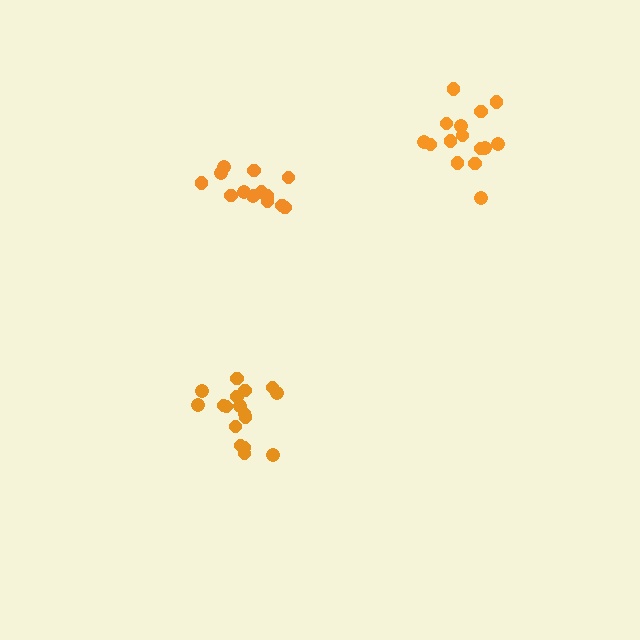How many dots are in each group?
Group 1: 17 dots, Group 2: 13 dots, Group 3: 15 dots (45 total).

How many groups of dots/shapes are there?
There are 3 groups.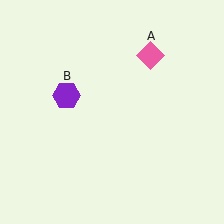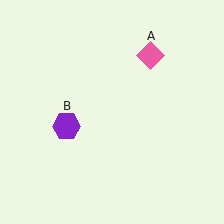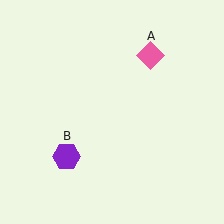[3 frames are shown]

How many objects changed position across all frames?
1 object changed position: purple hexagon (object B).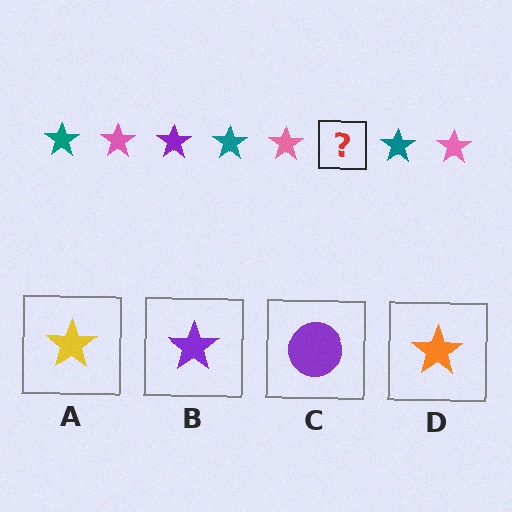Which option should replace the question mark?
Option B.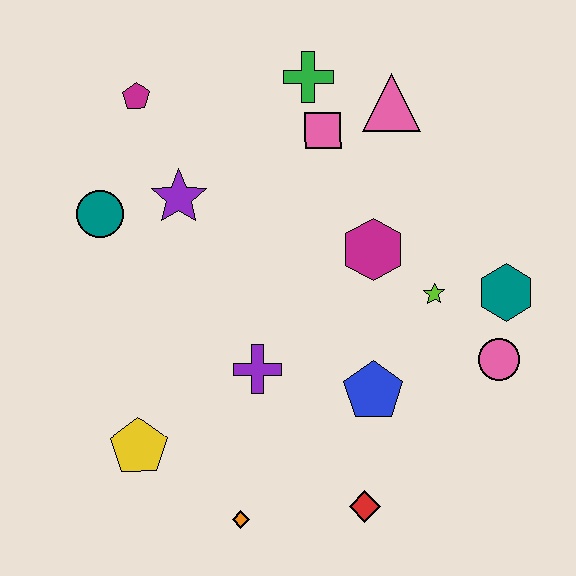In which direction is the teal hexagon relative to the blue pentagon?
The teal hexagon is to the right of the blue pentagon.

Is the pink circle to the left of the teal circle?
No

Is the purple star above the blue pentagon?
Yes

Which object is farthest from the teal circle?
The pink circle is farthest from the teal circle.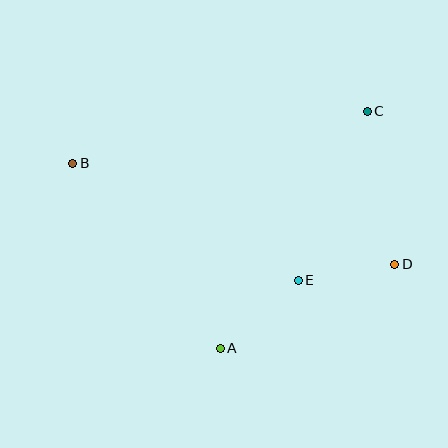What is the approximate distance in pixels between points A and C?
The distance between A and C is approximately 279 pixels.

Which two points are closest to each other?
Points D and E are closest to each other.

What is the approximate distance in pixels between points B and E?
The distance between B and E is approximately 254 pixels.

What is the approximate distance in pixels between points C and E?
The distance between C and E is approximately 182 pixels.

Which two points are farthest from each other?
Points B and D are farthest from each other.